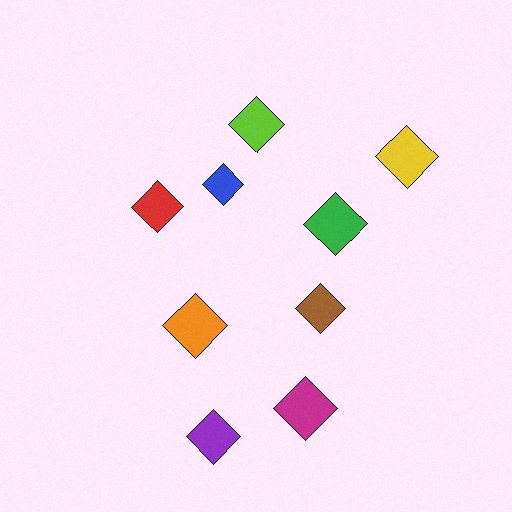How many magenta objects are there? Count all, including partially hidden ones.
There is 1 magenta object.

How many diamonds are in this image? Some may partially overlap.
There are 9 diamonds.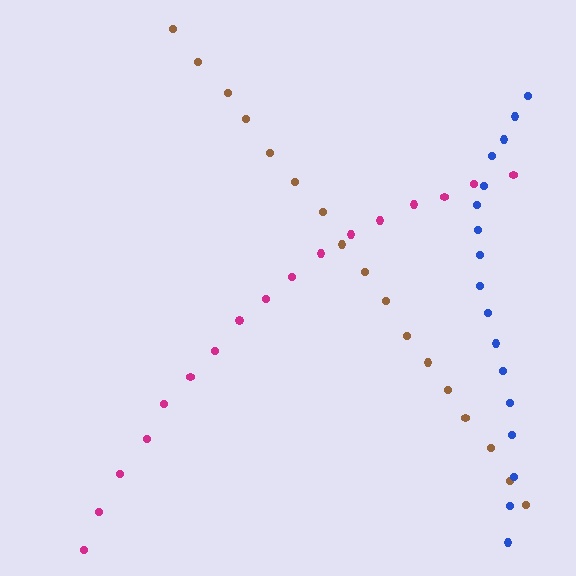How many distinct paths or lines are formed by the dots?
There are 3 distinct paths.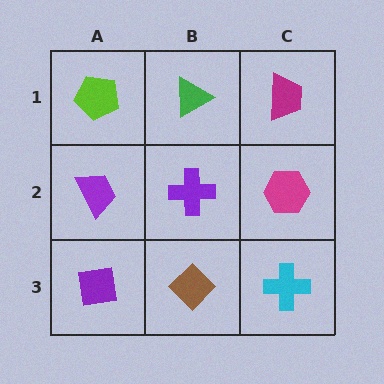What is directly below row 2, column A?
A purple square.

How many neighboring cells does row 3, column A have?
2.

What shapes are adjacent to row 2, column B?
A green triangle (row 1, column B), a brown diamond (row 3, column B), a purple trapezoid (row 2, column A), a magenta hexagon (row 2, column C).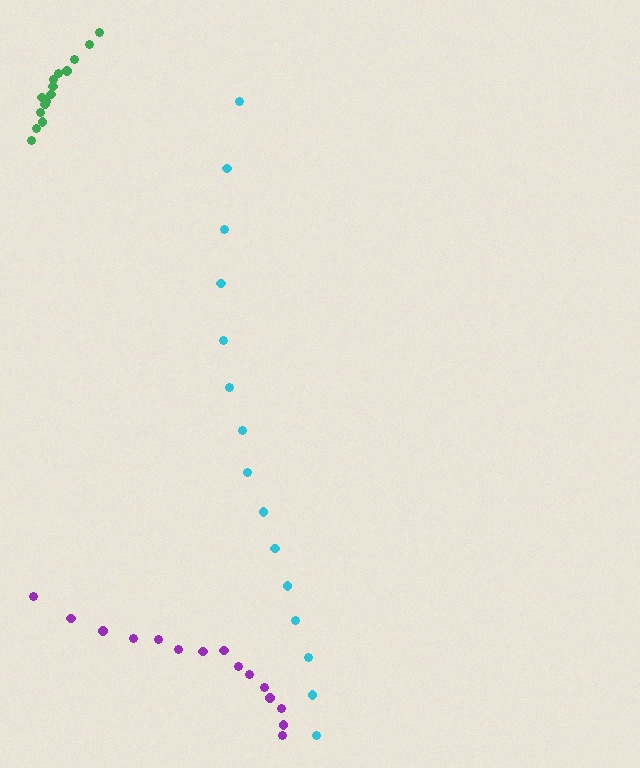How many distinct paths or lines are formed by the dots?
There are 3 distinct paths.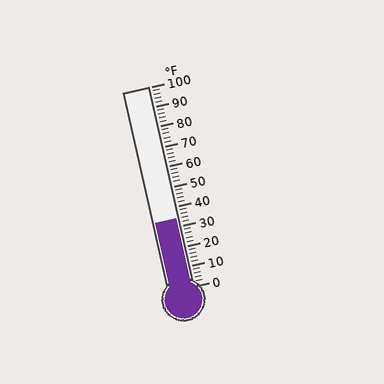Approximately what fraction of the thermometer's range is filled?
The thermometer is filled to approximately 35% of its range.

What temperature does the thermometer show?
The thermometer shows approximately 34°F.